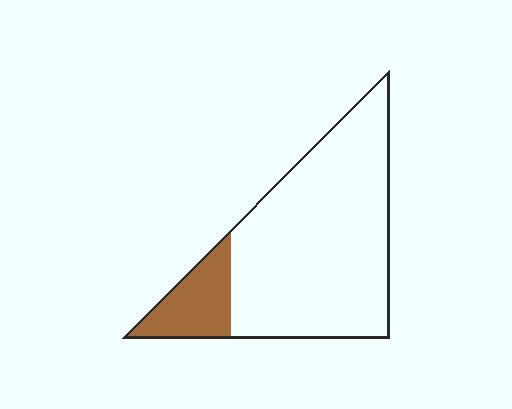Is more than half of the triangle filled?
No.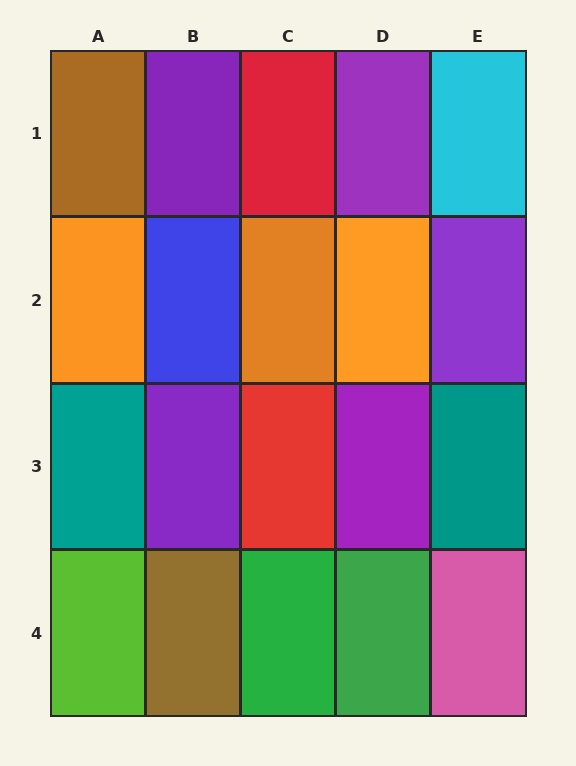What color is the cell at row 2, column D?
Orange.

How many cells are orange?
3 cells are orange.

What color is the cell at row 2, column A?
Orange.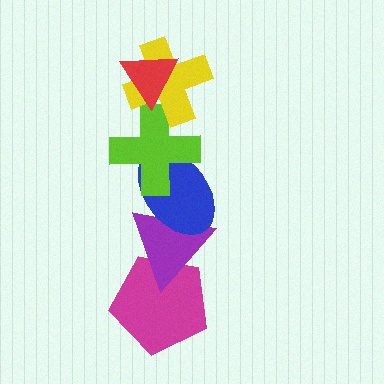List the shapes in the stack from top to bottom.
From top to bottom: the red triangle, the yellow cross, the lime cross, the blue ellipse, the purple triangle, the magenta pentagon.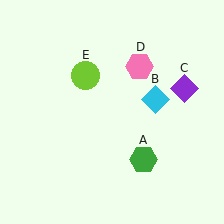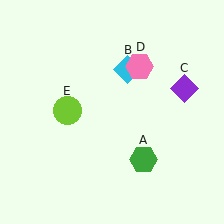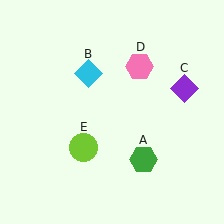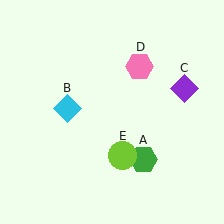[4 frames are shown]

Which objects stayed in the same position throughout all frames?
Green hexagon (object A) and purple diamond (object C) and pink hexagon (object D) remained stationary.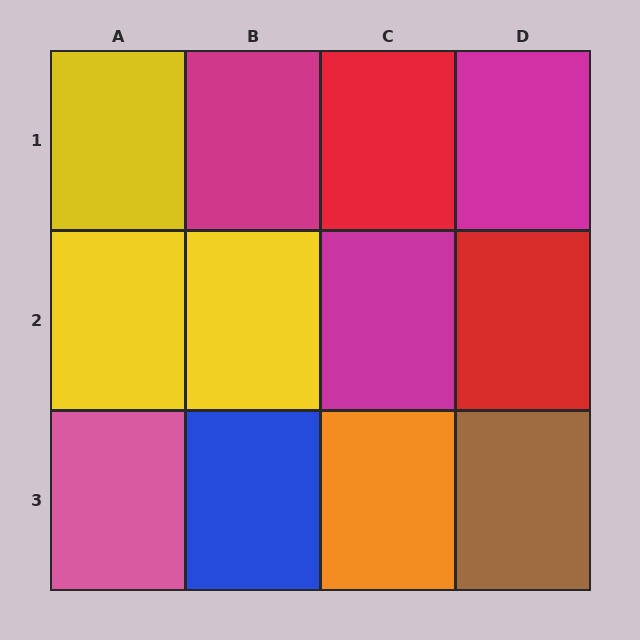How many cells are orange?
1 cell is orange.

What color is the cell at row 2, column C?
Magenta.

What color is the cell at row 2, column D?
Red.